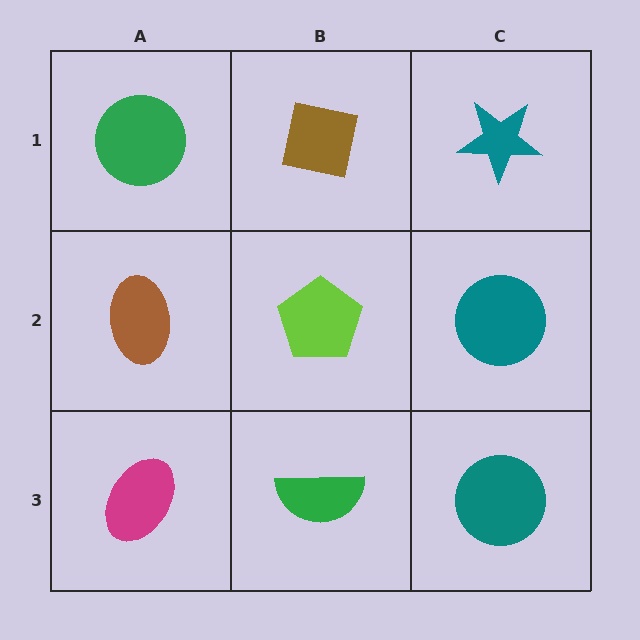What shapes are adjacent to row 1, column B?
A lime pentagon (row 2, column B), a green circle (row 1, column A), a teal star (row 1, column C).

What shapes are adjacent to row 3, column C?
A teal circle (row 2, column C), a green semicircle (row 3, column B).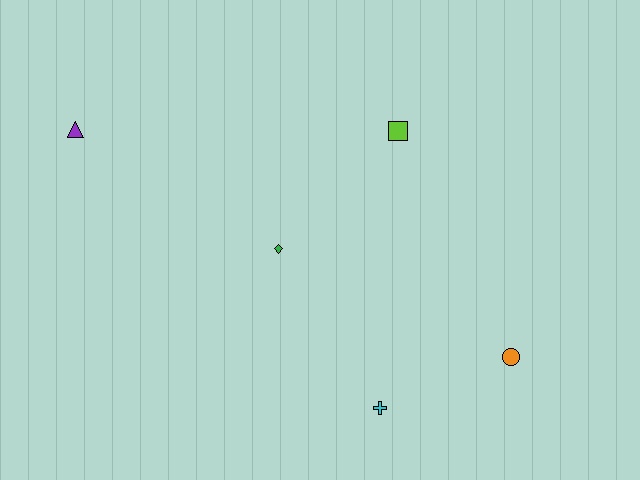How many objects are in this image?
There are 5 objects.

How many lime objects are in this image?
There is 1 lime object.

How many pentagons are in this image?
There are no pentagons.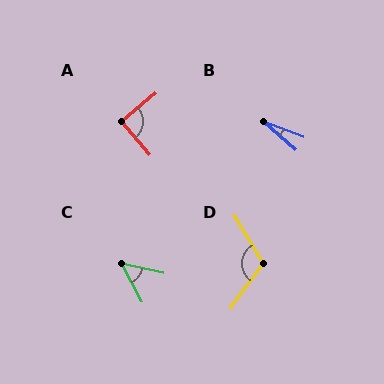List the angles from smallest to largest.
B (21°), C (49°), A (90°), D (112°).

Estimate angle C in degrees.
Approximately 49 degrees.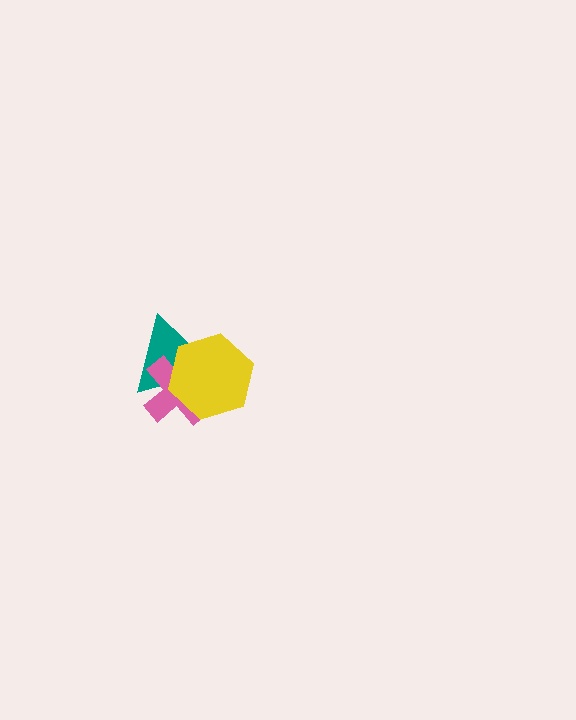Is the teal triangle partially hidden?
Yes, it is partially covered by another shape.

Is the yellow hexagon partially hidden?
No, no other shape covers it.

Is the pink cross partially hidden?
Yes, it is partially covered by another shape.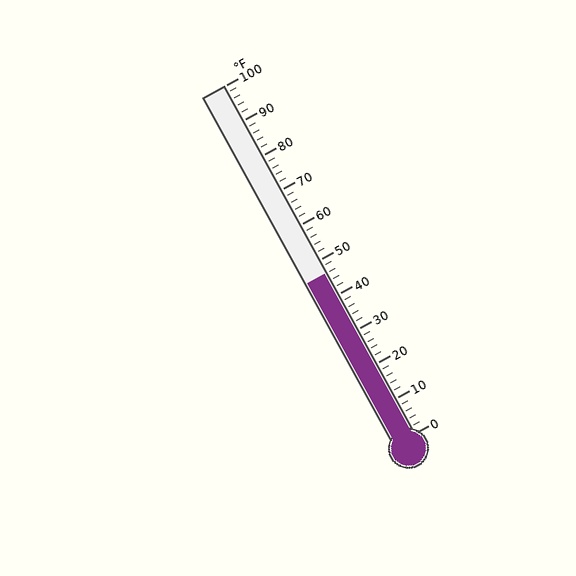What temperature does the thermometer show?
The thermometer shows approximately 46°F.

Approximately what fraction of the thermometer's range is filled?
The thermometer is filled to approximately 45% of its range.